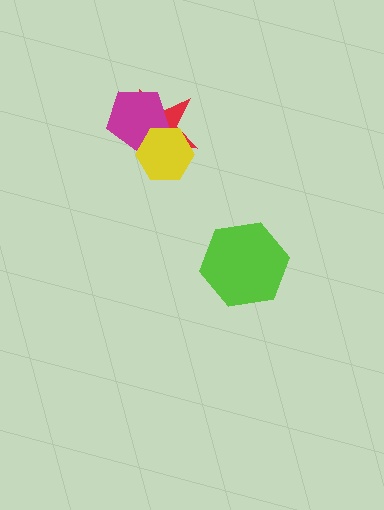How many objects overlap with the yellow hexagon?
2 objects overlap with the yellow hexagon.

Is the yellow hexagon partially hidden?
No, no other shape covers it.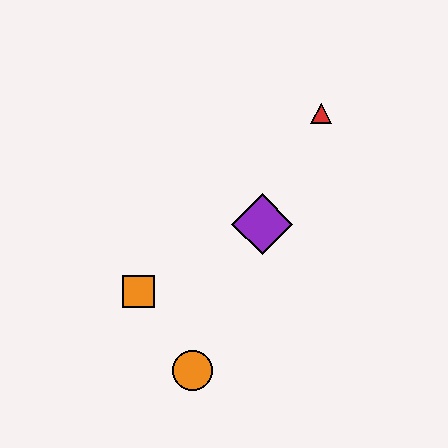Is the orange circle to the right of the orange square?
Yes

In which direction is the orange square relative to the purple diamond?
The orange square is to the left of the purple diamond.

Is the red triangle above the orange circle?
Yes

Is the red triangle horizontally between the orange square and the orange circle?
No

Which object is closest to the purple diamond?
The red triangle is closest to the purple diamond.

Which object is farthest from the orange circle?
The red triangle is farthest from the orange circle.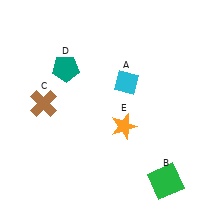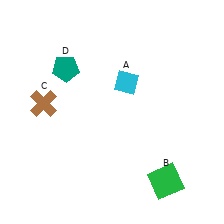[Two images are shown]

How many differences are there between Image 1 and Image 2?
There is 1 difference between the two images.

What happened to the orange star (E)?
The orange star (E) was removed in Image 2. It was in the bottom-right area of Image 1.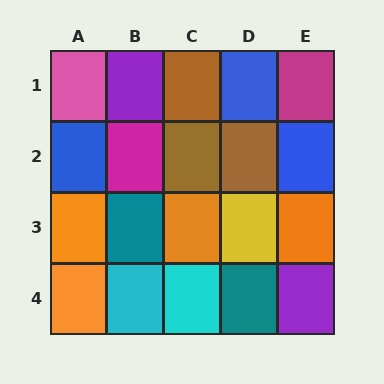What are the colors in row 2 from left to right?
Blue, magenta, brown, brown, blue.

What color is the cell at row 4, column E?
Purple.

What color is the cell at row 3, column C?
Orange.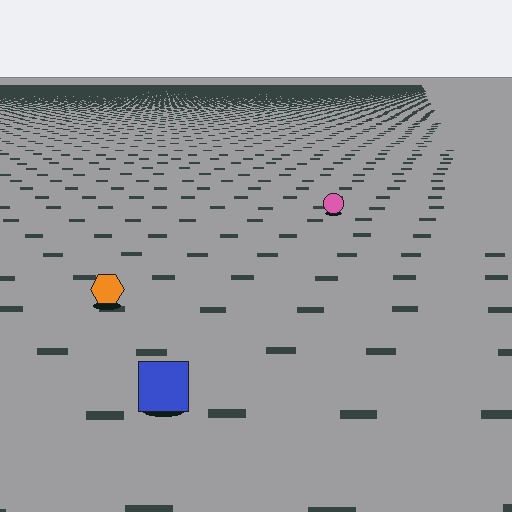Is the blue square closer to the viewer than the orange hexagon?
Yes. The blue square is closer — you can tell from the texture gradient: the ground texture is coarser near it.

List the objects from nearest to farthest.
From nearest to farthest: the blue square, the orange hexagon, the pink circle.